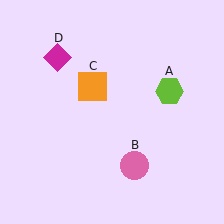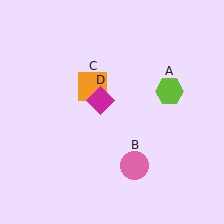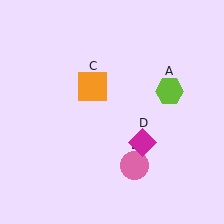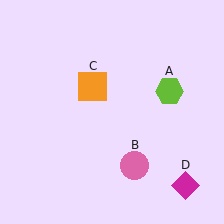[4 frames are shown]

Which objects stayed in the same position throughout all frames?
Lime hexagon (object A) and pink circle (object B) and orange square (object C) remained stationary.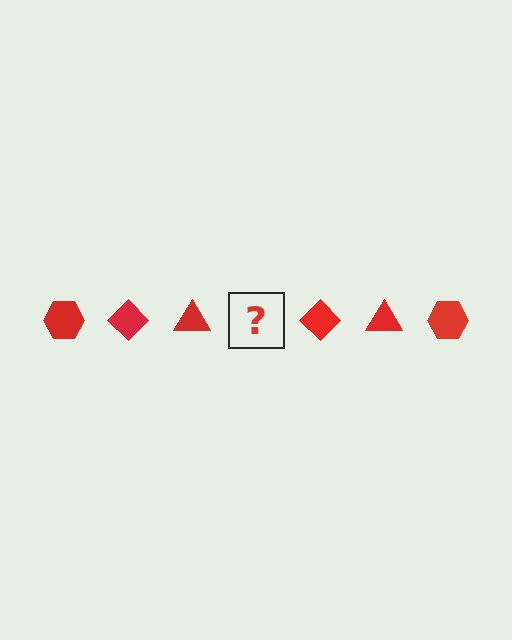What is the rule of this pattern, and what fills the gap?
The rule is that the pattern cycles through hexagon, diamond, triangle shapes in red. The gap should be filled with a red hexagon.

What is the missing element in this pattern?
The missing element is a red hexagon.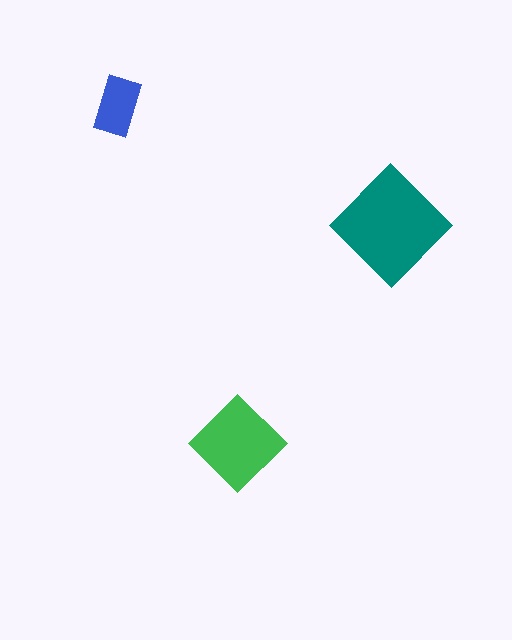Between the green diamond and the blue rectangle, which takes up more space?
The green diamond.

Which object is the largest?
The teal diamond.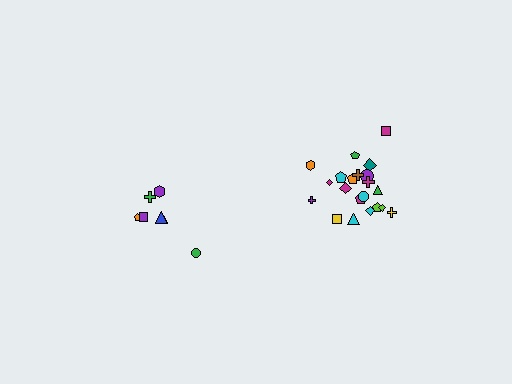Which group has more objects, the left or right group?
The right group.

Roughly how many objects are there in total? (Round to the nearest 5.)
Roughly 30 objects in total.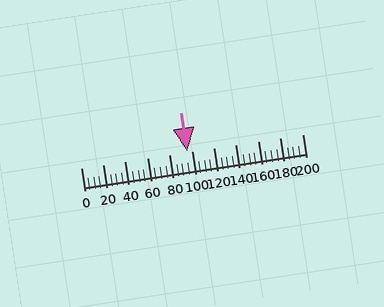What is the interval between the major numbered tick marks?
The major tick marks are spaced 20 units apart.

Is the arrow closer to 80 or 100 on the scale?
The arrow is closer to 100.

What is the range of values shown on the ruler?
The ruler shows values from 0 to 200.